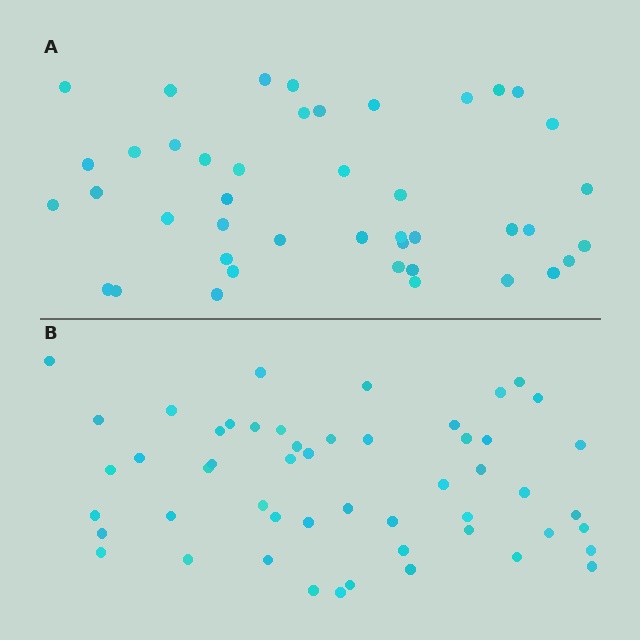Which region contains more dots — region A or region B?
Region B (the bottom region) has more dots.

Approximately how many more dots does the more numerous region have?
Region B has roughly 8 or so more dots than region A.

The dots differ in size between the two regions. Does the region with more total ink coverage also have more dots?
No. Region A has more total ink coverage because its dots are larger, but region B actually contains more individual dots. Total area can be misleading — the number of items is what matters here.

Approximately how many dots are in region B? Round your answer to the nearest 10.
About 50 dots. (The exact count is 52, which rounds to 50.)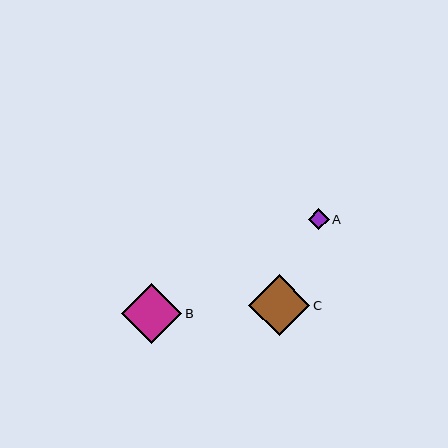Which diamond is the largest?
Diamond C is the largest with a size of approximately 61 pixels.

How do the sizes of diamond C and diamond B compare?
Diamond C and diamond B are approximately the same size.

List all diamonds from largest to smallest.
From largest to smallest: C, B, A.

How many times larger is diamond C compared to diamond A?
Diamond C is approximately 2.9 times the size of diamond A.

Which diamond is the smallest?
Diamond A is the smallest with a size of approximately 21 pixels.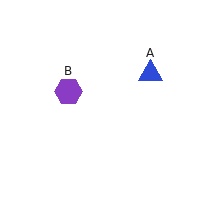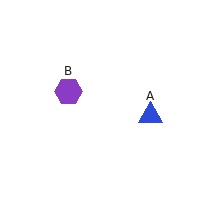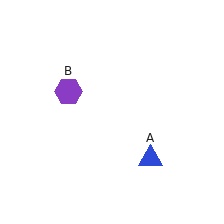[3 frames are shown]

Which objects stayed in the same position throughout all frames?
Purple hexagon (object B) remained stationary.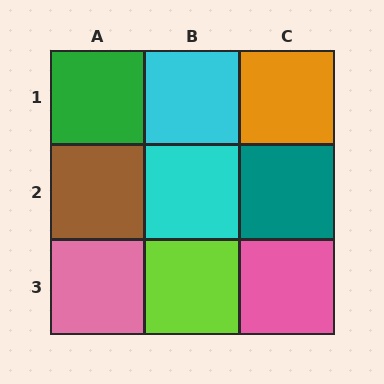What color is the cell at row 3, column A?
Pink.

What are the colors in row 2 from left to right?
Brown, cyan, teal.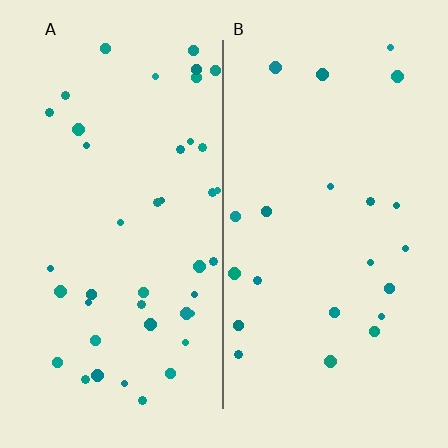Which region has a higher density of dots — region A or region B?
A (the left).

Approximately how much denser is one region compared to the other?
Approximately 1.9× — region A over region B.